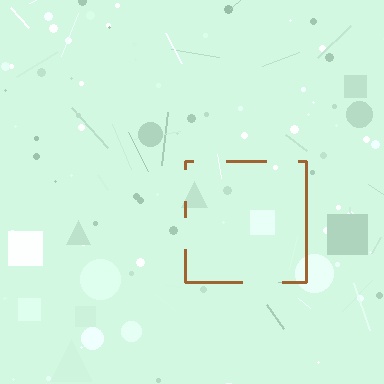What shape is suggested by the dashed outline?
The dashed outline suggests a square.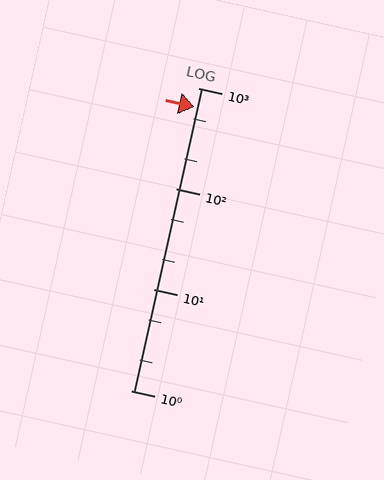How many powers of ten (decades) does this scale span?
The scale spans 3 decades, from 1 to 1000.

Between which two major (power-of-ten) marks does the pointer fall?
The pointer is between 100 and 1000.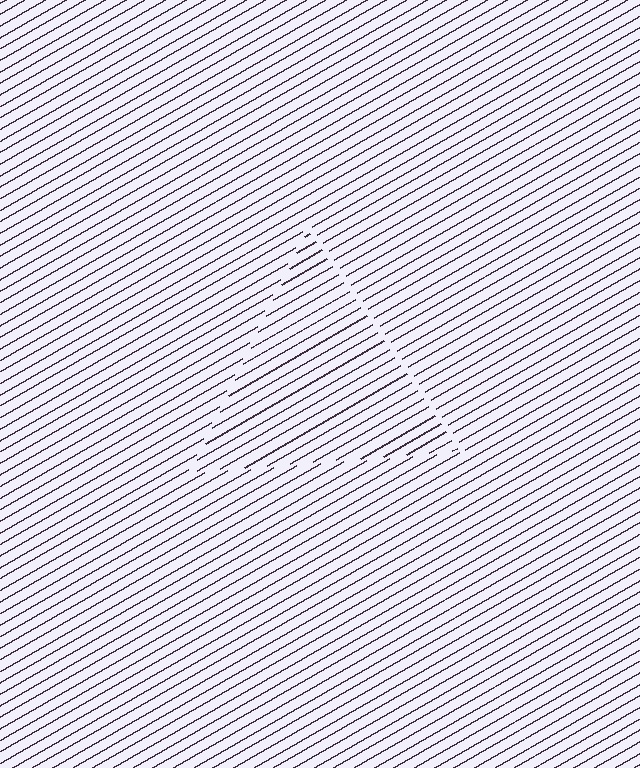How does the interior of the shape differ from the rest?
The interior of the shape contains the same grating, shifted by half a period — the contour is defined by the phase discontinuity where line-ends from the inner and outer gratings abut.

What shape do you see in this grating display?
An illusory triangle. The interior of the shape contains the same grating, shifted by half a period — the contour is defined by the phase discontinuity where line-ends from the inner and outer gratings abut.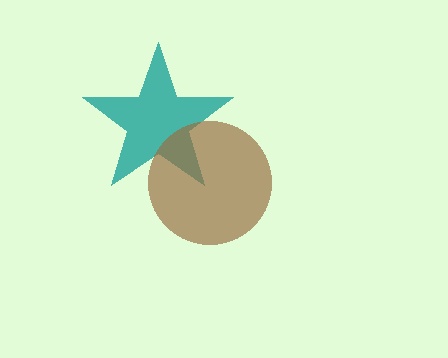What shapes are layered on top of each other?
The layered shapes are: a teal star, a brown circle.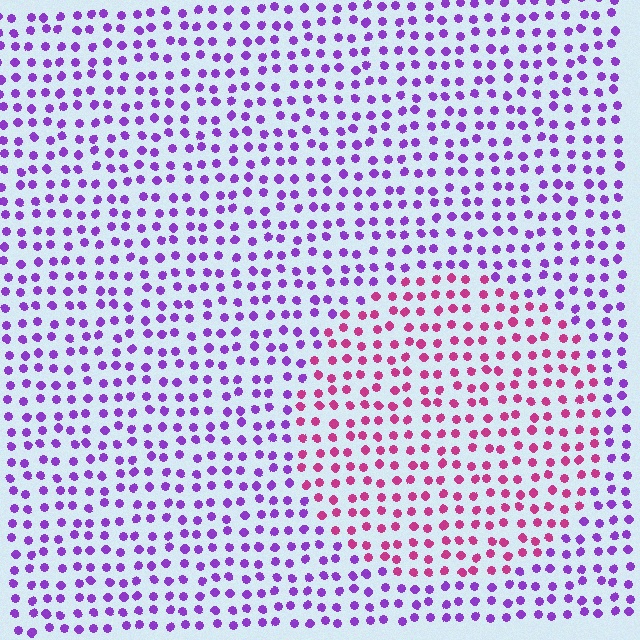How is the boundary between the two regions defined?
The boundary is defined purely by a slight shift in hue (about 49 degrees). Spacing, size, and orientation are identical on both sides.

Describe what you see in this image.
The image is filled with small purple elements in a uniform arrangement. A circle-shaped region is visible where the elements are tinted to a slightly different hue, forming a subtle color boundary.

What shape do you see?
I see a circle.